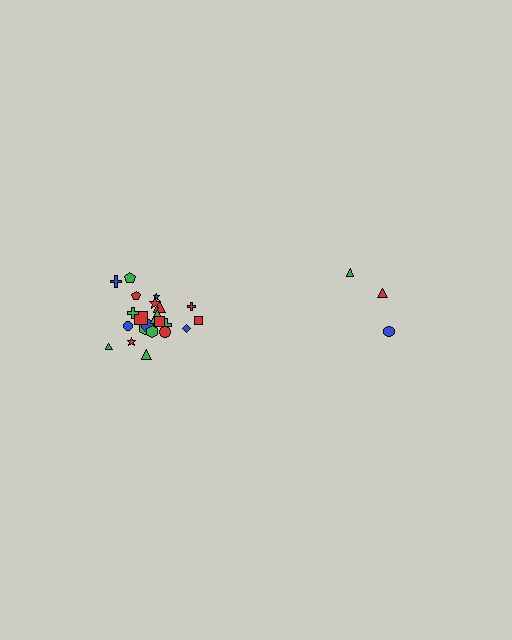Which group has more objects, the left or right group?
The left group.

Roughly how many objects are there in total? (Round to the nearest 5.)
Roughly 25 objects in total.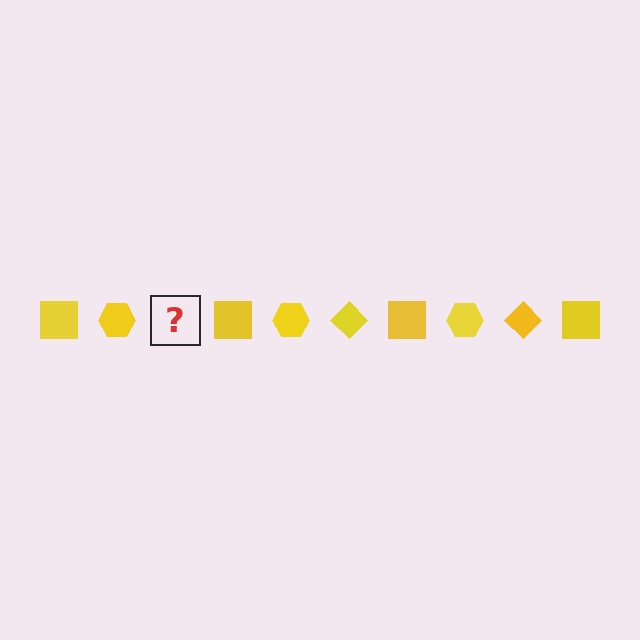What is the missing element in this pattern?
The missing element is a yellow diamond.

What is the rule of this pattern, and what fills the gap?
The rule is that the pattern cycles through square, hexagon, diamond shapes in yellow. The gap should be filled with a yellow diamond.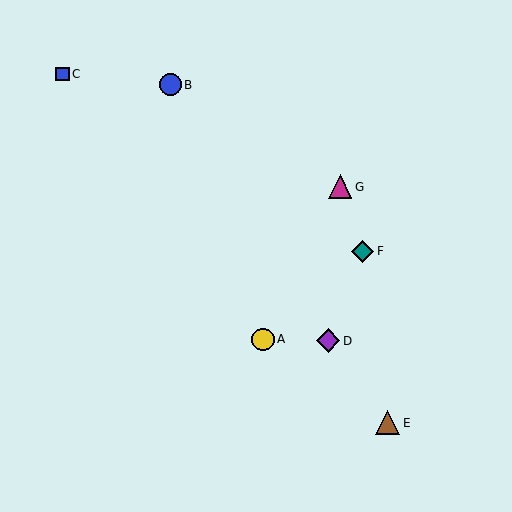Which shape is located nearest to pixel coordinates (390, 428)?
The brown triangle (labeled E) at (388, 423) is nearest to that location.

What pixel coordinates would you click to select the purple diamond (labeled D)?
Click at (328, 341) to select the purple diamond D.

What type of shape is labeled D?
Shape D is a purple diamond.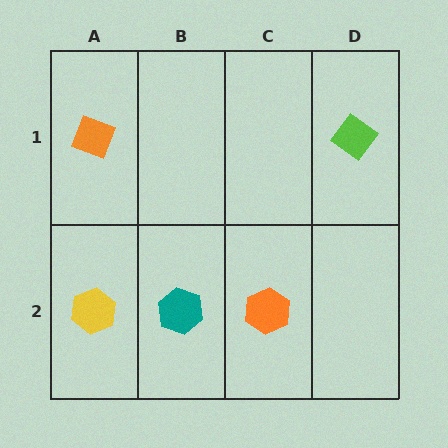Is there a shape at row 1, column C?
No, that cell is empty.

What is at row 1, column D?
A lime diamond.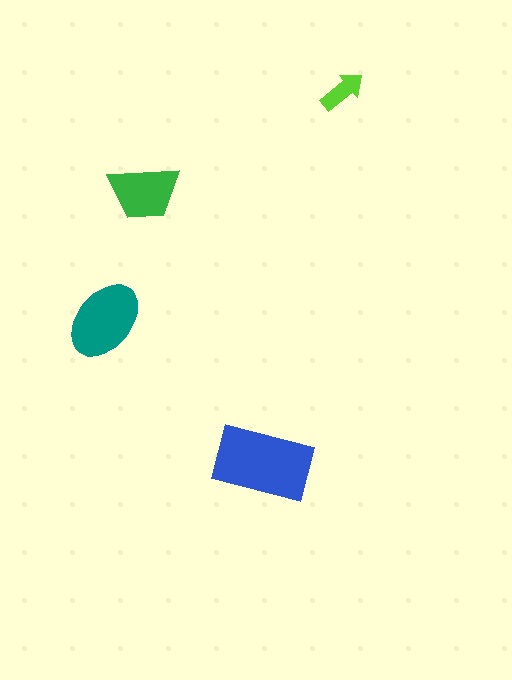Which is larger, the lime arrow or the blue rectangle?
The blue rectangle.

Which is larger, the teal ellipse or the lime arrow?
The teal ellipse.